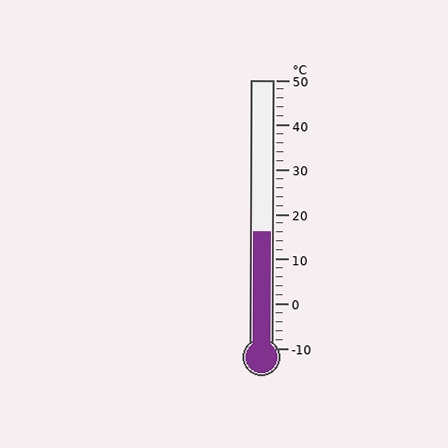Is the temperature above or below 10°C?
The temperature is above 10°C.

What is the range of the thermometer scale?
The thermometer scale ranges from -10°C to 50°C.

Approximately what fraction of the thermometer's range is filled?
The thermometer is filled to approximately 45% of its range.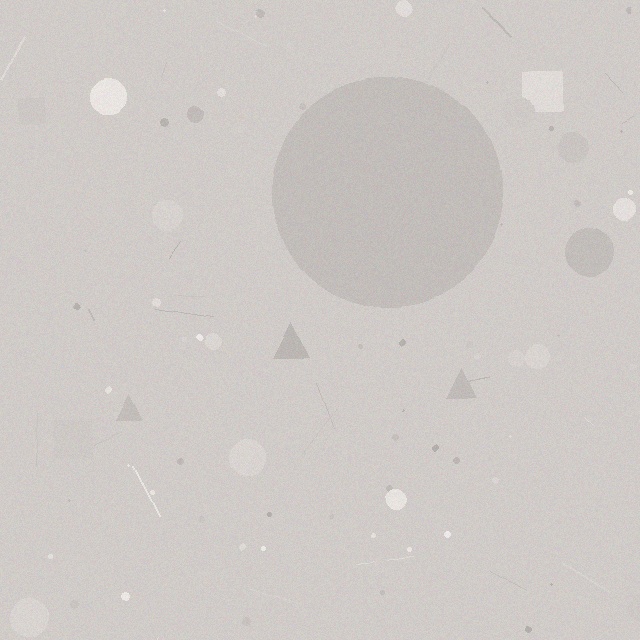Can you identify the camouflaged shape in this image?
The camouflaged shape is a circle.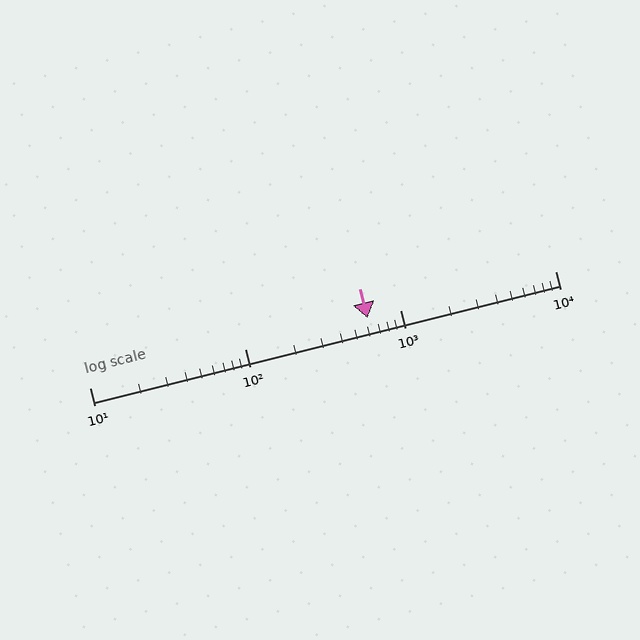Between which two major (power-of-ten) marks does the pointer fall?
The pointer is between 100 and 1000.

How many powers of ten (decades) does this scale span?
The scale spans 3 decades, from 10 to 10000.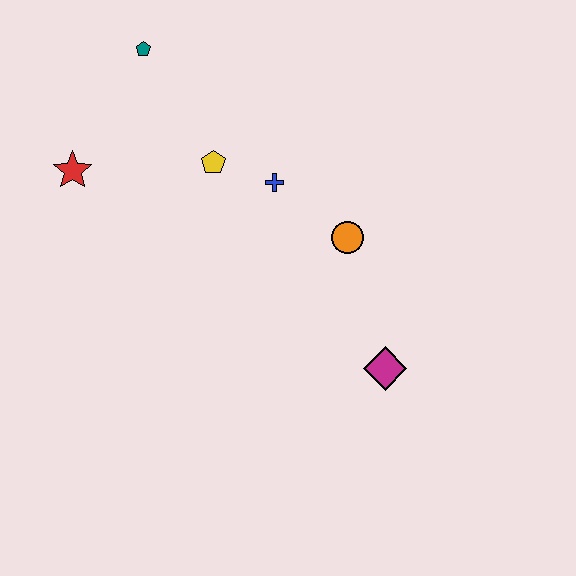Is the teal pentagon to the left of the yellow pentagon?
Yes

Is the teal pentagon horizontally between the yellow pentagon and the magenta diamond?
No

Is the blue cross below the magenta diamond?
No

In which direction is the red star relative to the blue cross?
The red star is to the left of the blue cross.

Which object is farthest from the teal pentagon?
The magenta diamond is farthest from the teal pentagon.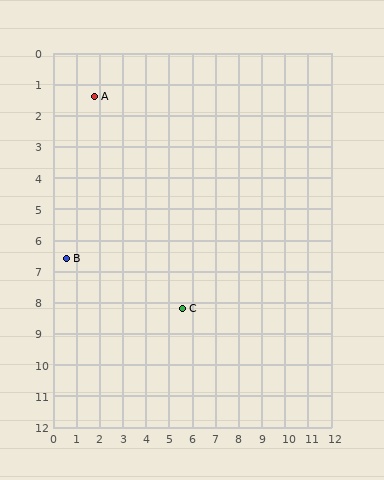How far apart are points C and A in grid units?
Points C and A are about 7.8 grid units apart.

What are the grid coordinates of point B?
Point B is at approximately (0.6, 6.6).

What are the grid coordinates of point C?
Point C is at approximately (5.6, 8.2).